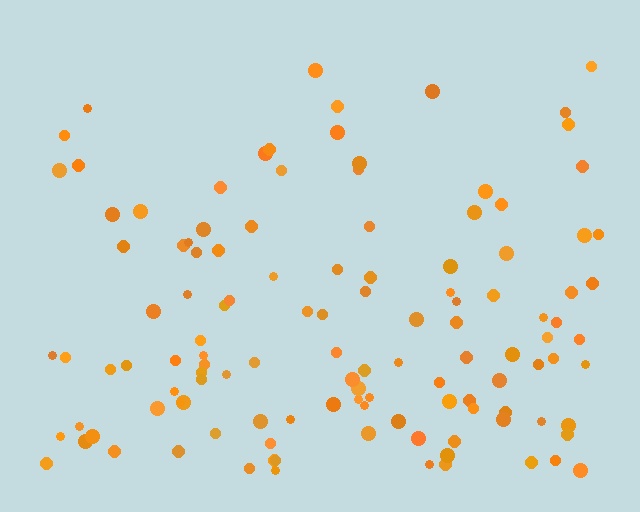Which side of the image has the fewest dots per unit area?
The top.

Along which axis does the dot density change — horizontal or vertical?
Vertical.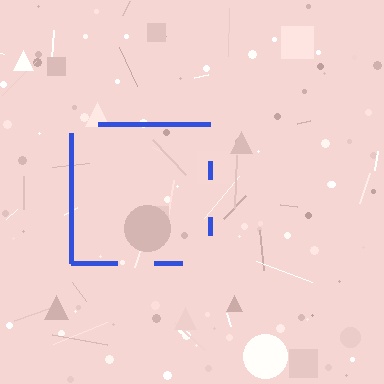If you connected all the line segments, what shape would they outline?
They would outline a square.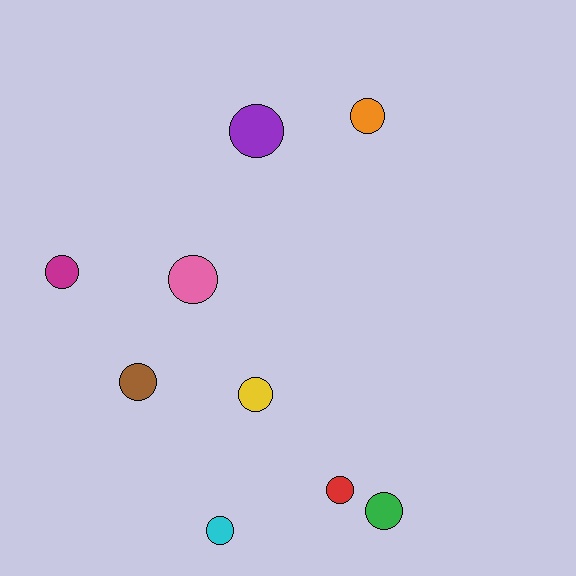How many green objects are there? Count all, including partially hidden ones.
There is 1 green object.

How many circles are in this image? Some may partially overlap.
There are 9 circles.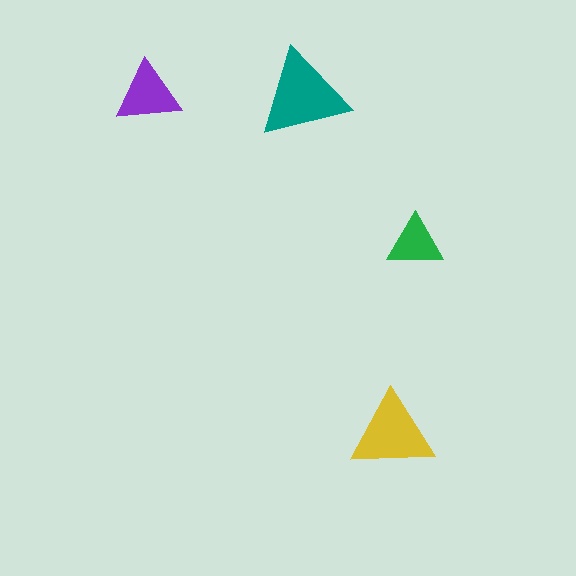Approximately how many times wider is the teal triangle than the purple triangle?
About 1.5 times wider.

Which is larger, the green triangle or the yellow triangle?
The yellow one.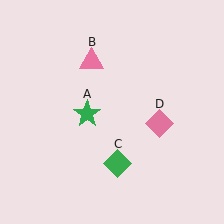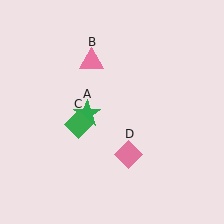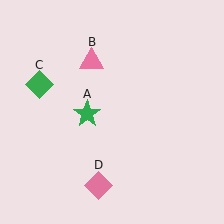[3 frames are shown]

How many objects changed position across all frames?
2 objects changed position: green diamond (object C), pink diamond (object D).